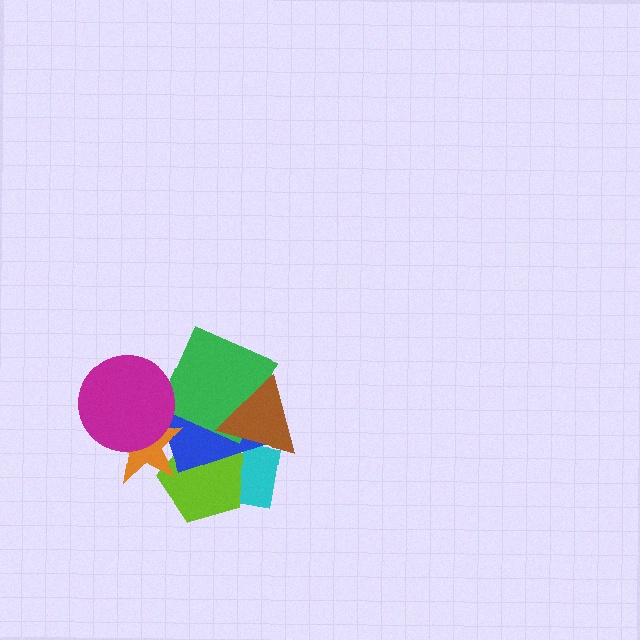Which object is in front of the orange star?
The magenta circle is in front of the orange star.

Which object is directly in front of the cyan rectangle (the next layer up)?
The lime pentagon is directly in front of the cyan rectangle.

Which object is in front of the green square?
The brown triangle is in front of the green square.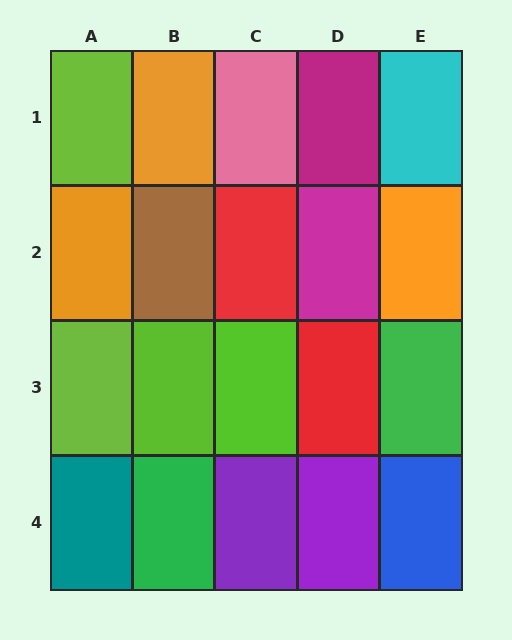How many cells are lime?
4 cells are lime.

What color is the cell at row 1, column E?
Cyan.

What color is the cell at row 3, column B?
Lime.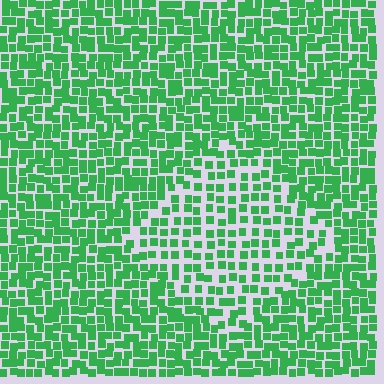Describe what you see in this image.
The image contains small green elements arranged at two different densities. A diamond-shaped region is visible where the elements are less densely packed than the surrounding area.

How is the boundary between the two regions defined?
The boundary is defined by a change in element density (approximately 1.7x ratio). All elements are the same color, size, and shape.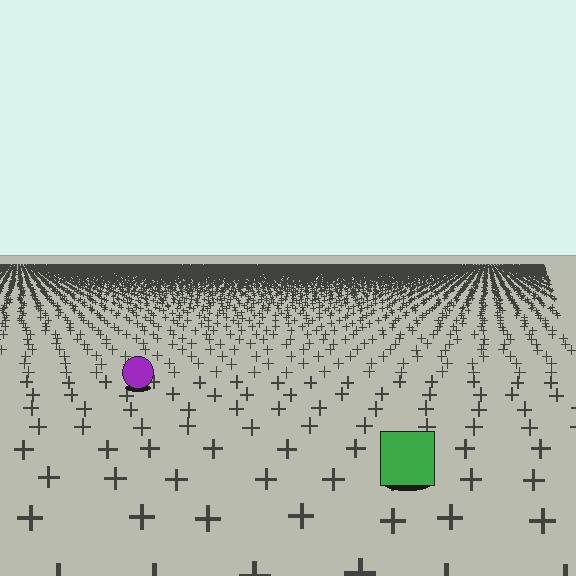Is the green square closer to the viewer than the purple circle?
Yes. The green square is closer — you can tell from the texture gradient: the ground texture is coarser near it.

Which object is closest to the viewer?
The green square is closest. The texture marks near it are larger and more spread out.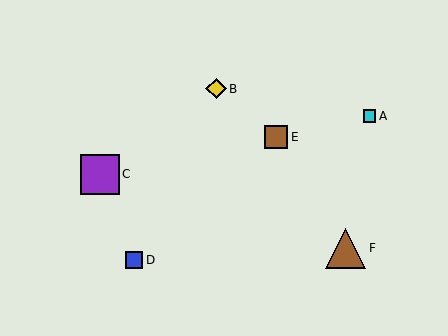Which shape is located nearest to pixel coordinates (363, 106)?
The cyan square (labeled A) at (370, 116) is nearest to that location.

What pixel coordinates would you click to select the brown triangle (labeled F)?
Click at (346, 248) to select the brown triangle F.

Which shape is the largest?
The brown triangle (labeled F) is the largest.